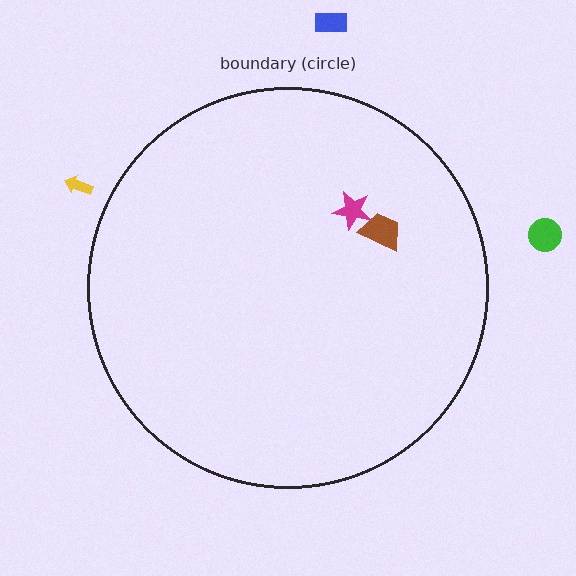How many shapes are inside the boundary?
2 inside, 3 outside.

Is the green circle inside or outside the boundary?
Outside.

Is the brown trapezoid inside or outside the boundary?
Inside.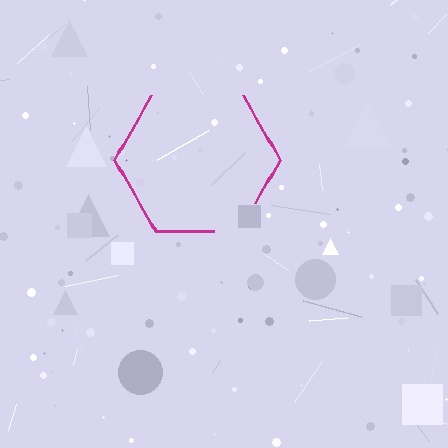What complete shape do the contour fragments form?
The contour fragments form a hexagon.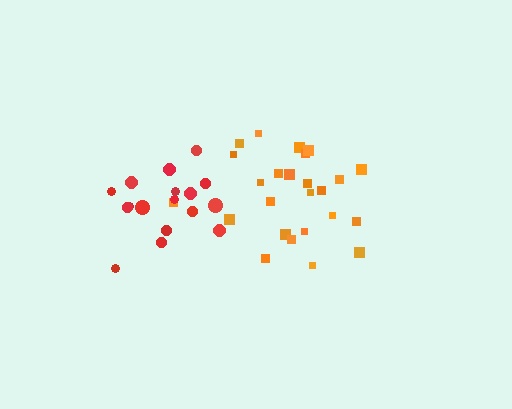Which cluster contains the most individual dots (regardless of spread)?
Orange (25).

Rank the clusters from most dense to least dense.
red, orange.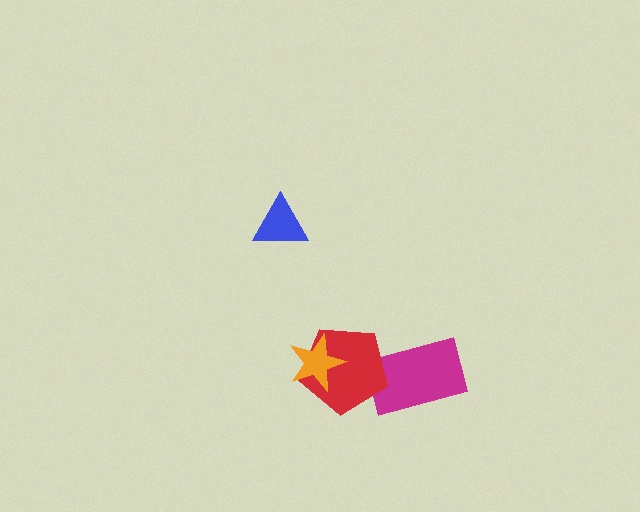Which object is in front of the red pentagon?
The orange star is in front of the red pentagon.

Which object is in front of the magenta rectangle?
The red pentagon is in front of the magenta rectangle.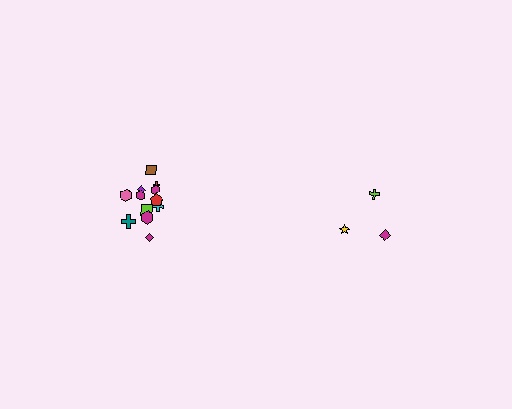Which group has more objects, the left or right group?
The left group.